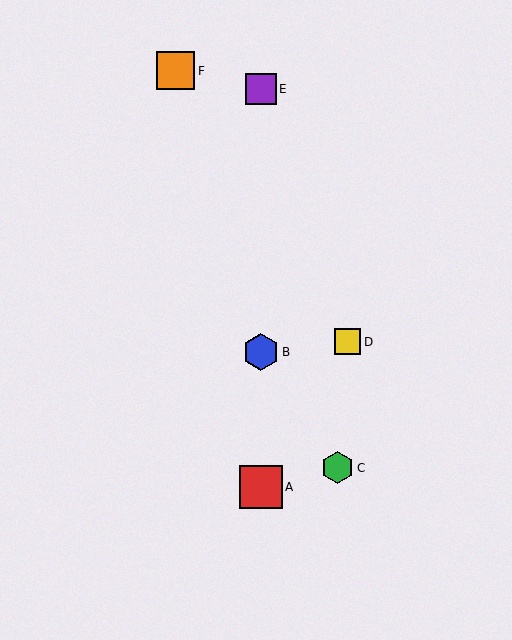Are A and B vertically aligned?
Yes, both are at x≈261.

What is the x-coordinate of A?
Object A is at x≈261.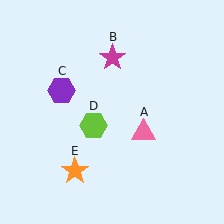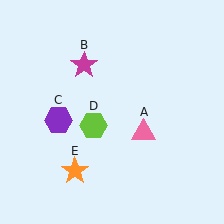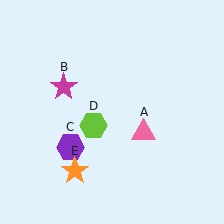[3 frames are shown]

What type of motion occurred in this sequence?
The magenta star (object B), purple hexagon (object C) rotated counterclockwise around the center of the scene.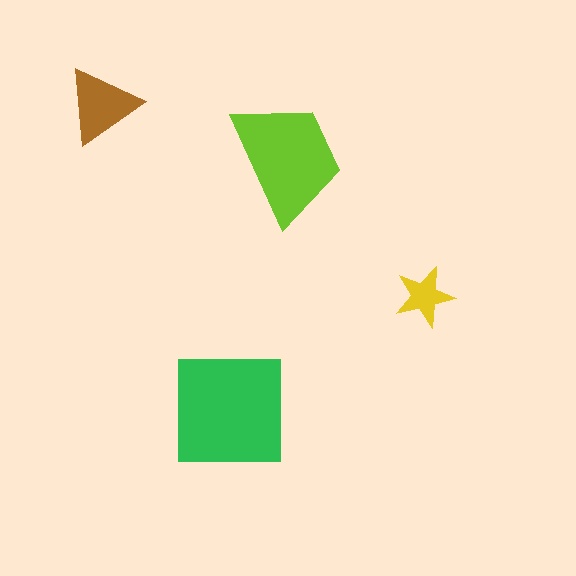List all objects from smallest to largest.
The yellow star, the brown triangle, the lime trapezoid, the green square.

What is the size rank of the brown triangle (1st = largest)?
3rd.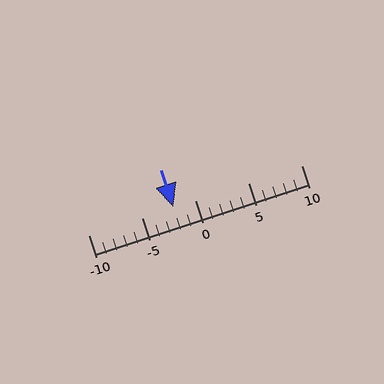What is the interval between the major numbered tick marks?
The major tick marks are spaced 5 units apart.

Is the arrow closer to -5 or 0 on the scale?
The arrow is closer to 0.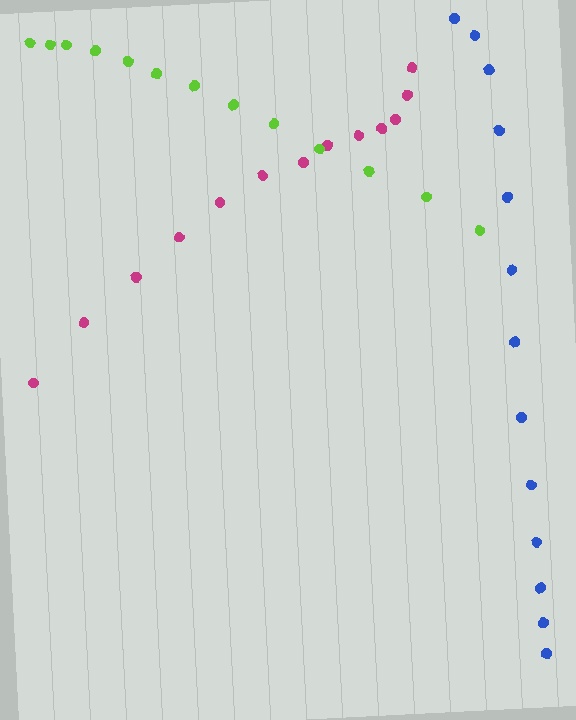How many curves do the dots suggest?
There are 3 distinct paths.